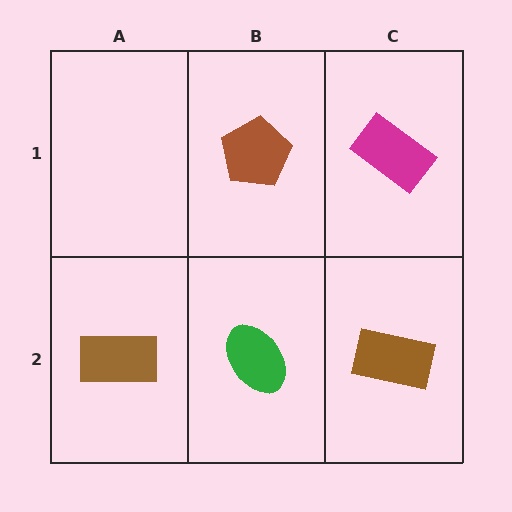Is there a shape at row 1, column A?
No, that cell is empty.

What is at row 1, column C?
A magenta rectangle.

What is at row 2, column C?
A brown rectangle.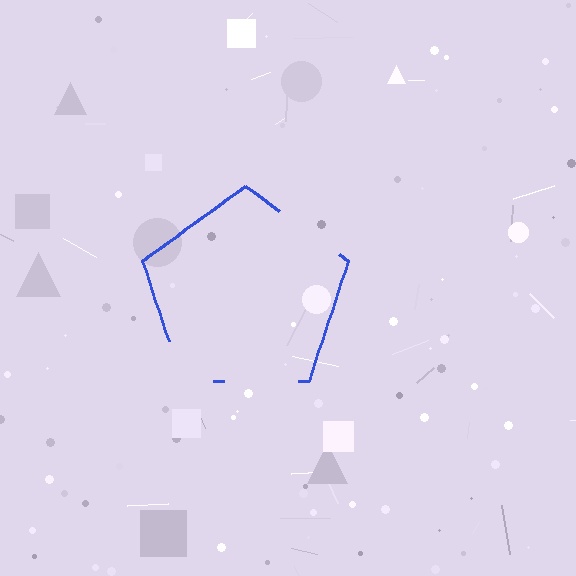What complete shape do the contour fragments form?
The contour fragments form a pentagon.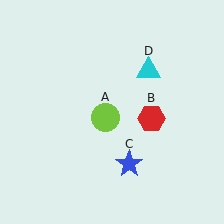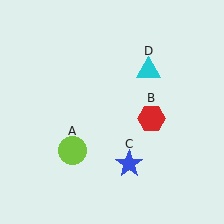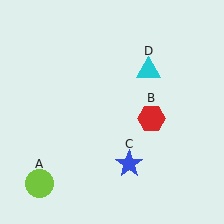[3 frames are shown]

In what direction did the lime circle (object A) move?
The lime circle (object A) moved down and to the left.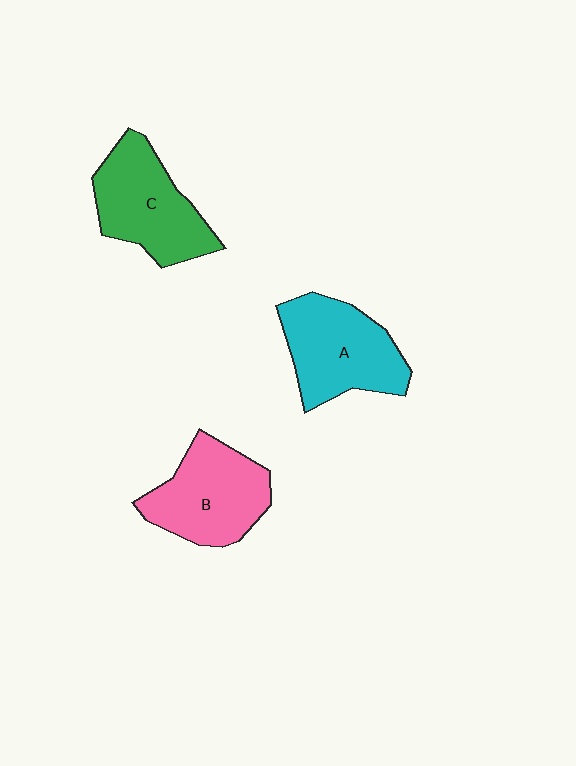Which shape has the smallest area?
Shape B (pink).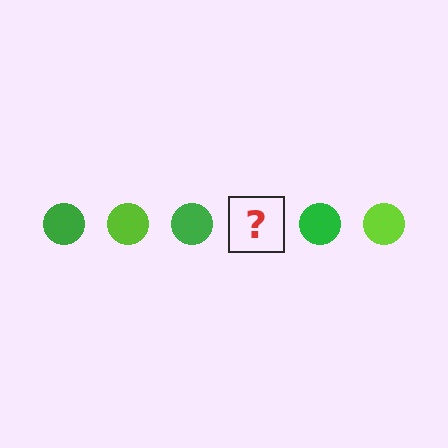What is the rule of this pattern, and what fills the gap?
The rule is that the pattern cycles through green, lime circles. The gap should be filled with a lime circle.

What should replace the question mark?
The question mark should be replaced with a lime circle.